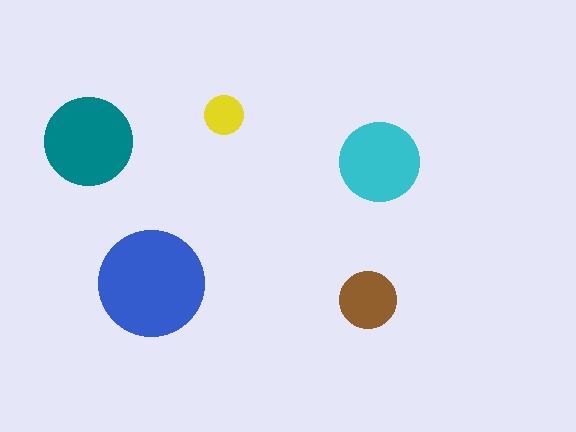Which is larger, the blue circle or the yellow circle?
The blue one.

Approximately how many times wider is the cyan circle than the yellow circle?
About 2 times wider.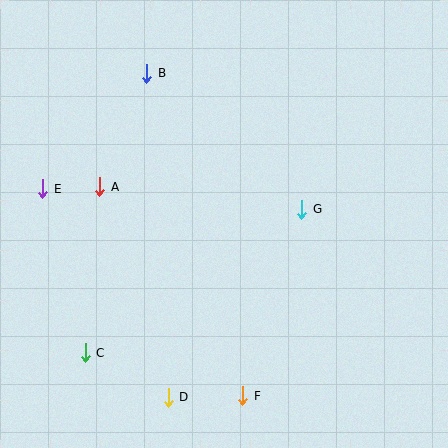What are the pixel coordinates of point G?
Point G is at (302, 209).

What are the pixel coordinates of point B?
Point B is at (147, 73).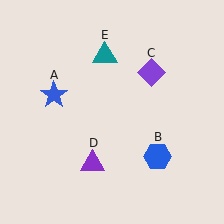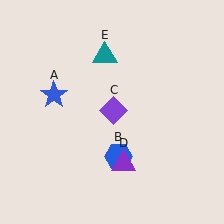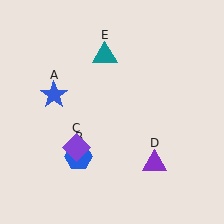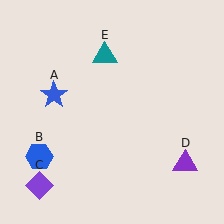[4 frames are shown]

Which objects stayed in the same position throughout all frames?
Blue star (object A) and teal triangle (object E) remained stationary.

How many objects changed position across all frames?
3 objects changed position: blue hexagon (object B), purple diamond (object C), purple triangle (object D).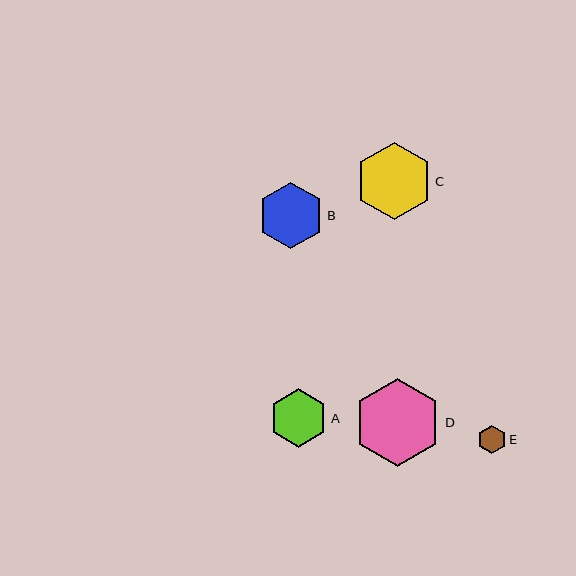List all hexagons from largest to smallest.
From largest to smallest: D, C, B, A, E.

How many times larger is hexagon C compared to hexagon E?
Hexagon C is approximately 2.7 times the size of hexagon E.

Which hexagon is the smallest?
Hexagon E is the smallest with a size of approximately 28 pixels.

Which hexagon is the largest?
Hexagon D is the largest with a size of approximately 88 pixels.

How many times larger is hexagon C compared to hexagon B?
Hexagon C is approximately 1.2 times the size of hexagon B.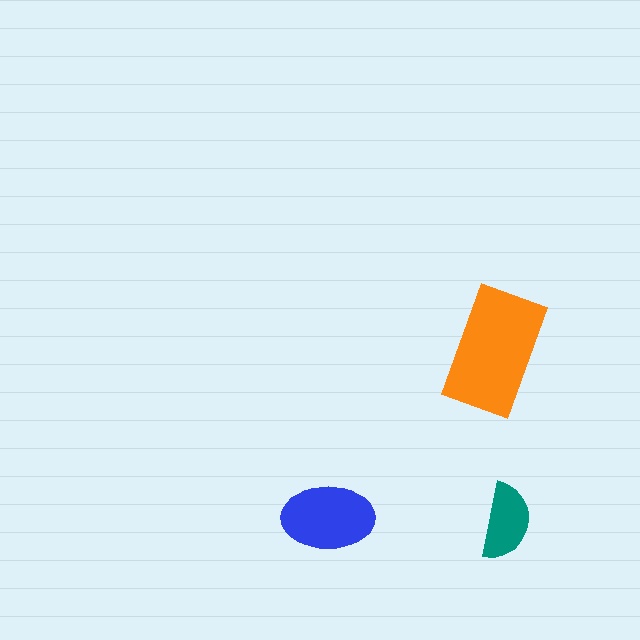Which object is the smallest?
The teal semicircle.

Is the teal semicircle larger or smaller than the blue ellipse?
Smaller.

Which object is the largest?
The orange rectangle.